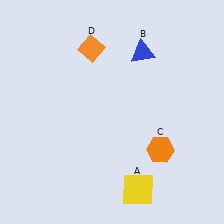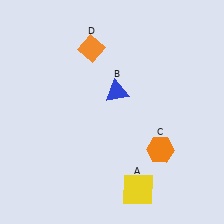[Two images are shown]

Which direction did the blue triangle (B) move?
The blue triangle (B) moved down.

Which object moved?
The blue triangle (B) moved down.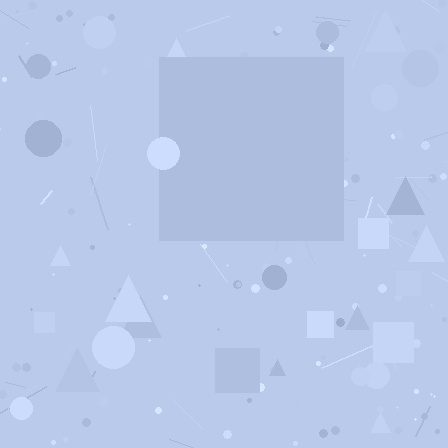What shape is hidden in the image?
A square is hidden in the image.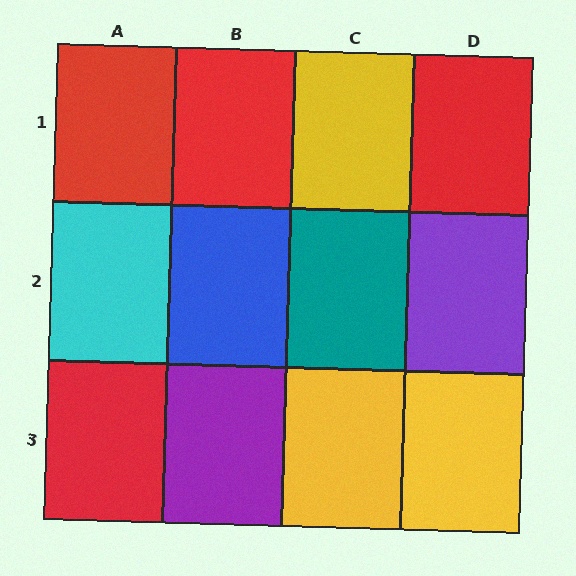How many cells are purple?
2 cells are purple.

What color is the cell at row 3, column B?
Purple.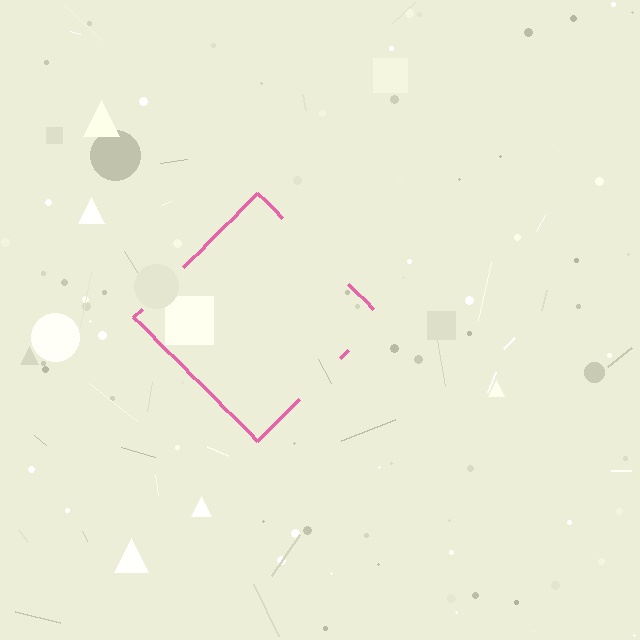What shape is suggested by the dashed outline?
The dashed outline suggests a diamond.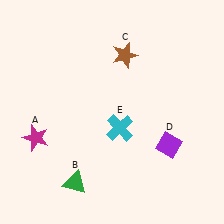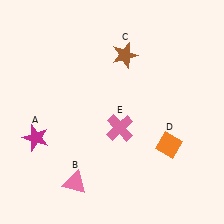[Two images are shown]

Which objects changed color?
B changed from green to pink. D changed from purple to orange. E changed from cyan to pink.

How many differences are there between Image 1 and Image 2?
There are 3 differences between the two images.